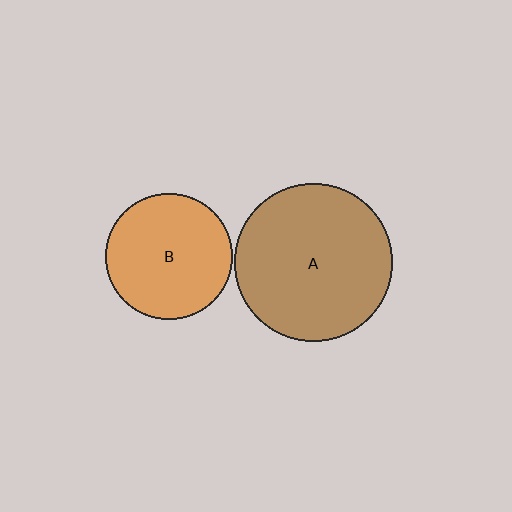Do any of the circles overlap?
No, none of the circles overlap.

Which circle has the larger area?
Circle A (brown).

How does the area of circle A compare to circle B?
Approximately 1.6 times.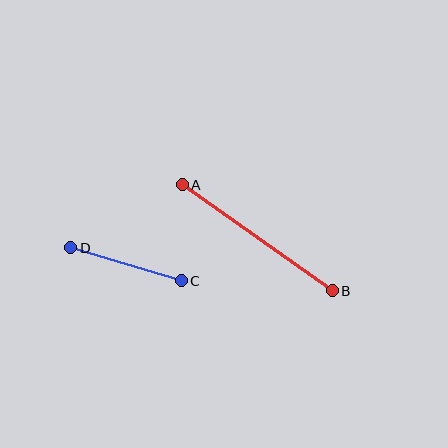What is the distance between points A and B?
The distance is approximately 184 pixels.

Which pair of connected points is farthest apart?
Points A and B are farthest apart.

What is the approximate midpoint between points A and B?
The midpoint is at approximately (257, 238) pixels.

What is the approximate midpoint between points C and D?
The midpoint is at approximately (126, 264) pixels.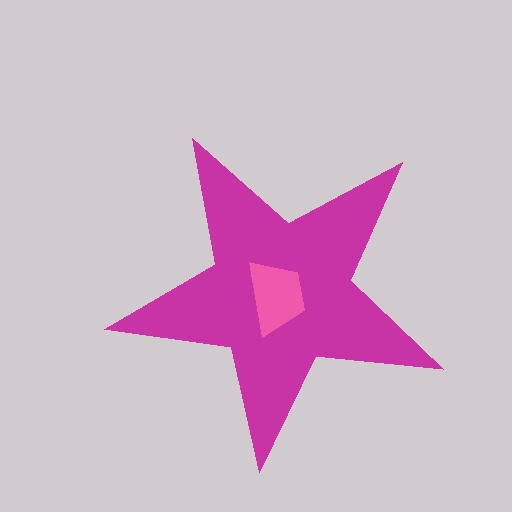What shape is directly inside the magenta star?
The pink trapezoid.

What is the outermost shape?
The magenta star.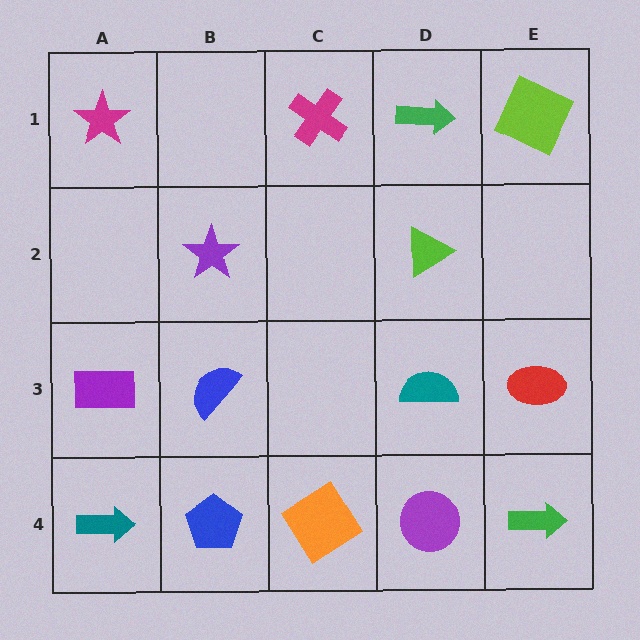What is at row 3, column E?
A red ellipse.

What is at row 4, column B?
A blue pentagon.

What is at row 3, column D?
A teal semicircle.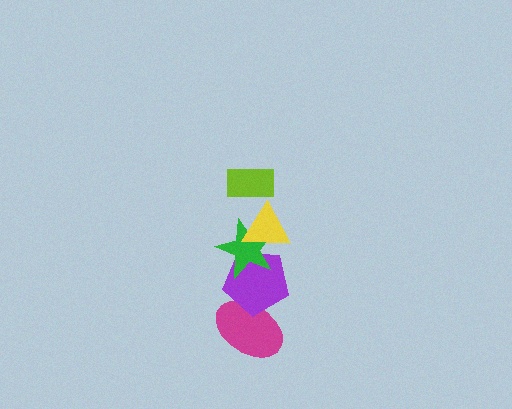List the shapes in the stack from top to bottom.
From top to bottom: the lime rectangle, the yellow triangle, the green star, the purple pentagon, the magenta ellipse.